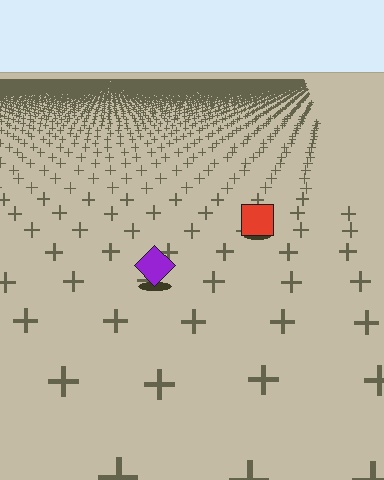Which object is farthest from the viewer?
The red square is farthest from the viewer. It appears smaller and the ground texture around it is denser.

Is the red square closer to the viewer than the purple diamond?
No. The purple diamond is closer — you can tell from the texture gradient: the ground texture is coarser near it.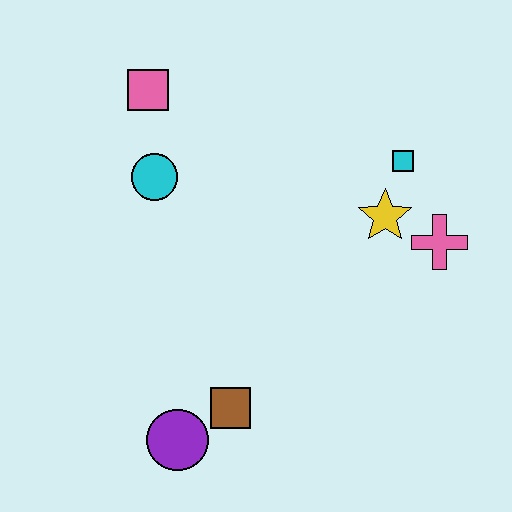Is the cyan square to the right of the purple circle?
Yes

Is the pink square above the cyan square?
Yes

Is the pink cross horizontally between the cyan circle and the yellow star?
No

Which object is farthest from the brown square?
The pink square is farthest from the brown square.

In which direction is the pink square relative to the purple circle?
The pink square is above the purple circle.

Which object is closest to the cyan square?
The yellow star is closest to the cyan square.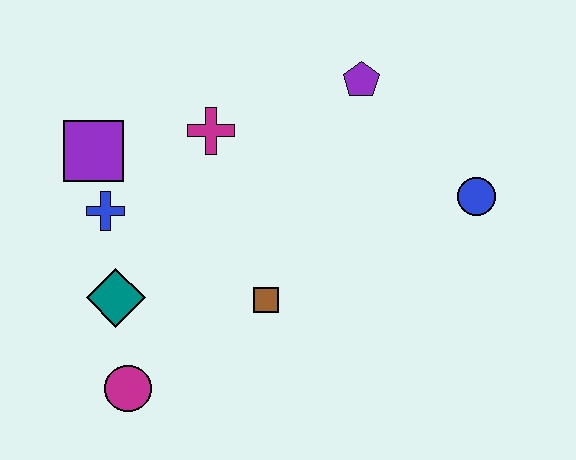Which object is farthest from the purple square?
The blue circle is farthest from the purple square.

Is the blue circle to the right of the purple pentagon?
Yes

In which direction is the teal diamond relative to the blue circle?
The teal diamond is to the left of the blue circle.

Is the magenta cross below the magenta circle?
No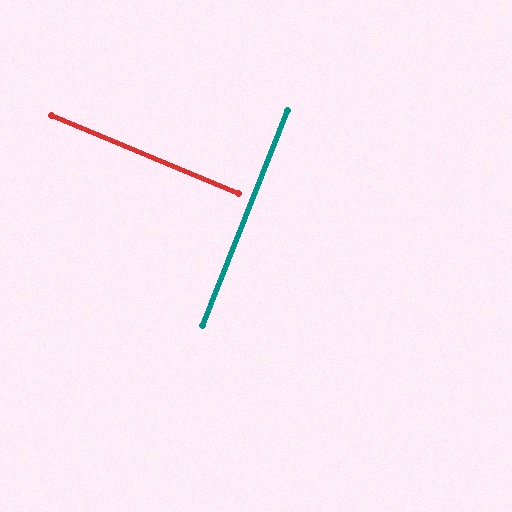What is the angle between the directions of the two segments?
Approximately 89 degrees.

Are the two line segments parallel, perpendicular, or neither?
Perpendicular — they meet at approximately 89°.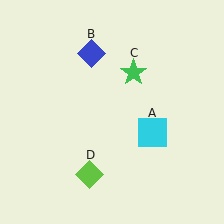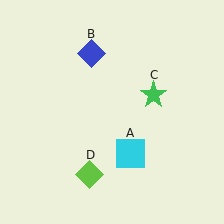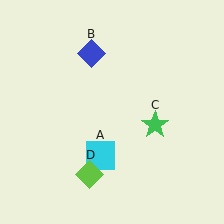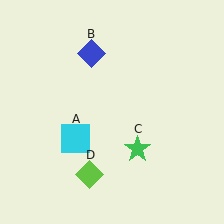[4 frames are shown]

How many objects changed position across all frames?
2 objects changed position: cyan square (object A), green star (object C).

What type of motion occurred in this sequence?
The cyan square (object A), green star (object C) rotated clockwise around the center of the scene.